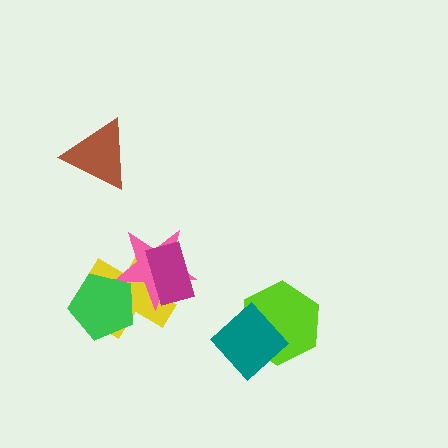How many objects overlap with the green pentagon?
2 objects overlap with the green pentagon.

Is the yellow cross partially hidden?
Yes, it is partially covered by another shape.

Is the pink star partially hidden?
Yes, it is partially covered by another shape.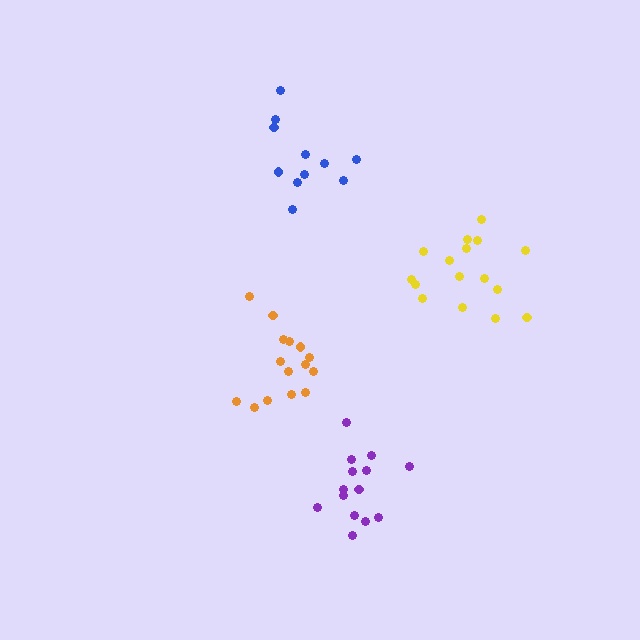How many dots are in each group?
Group 1: 15 dots, Group 2: 11 dots, Group 3: 14 dots, Group 4: 16 dots (56 total).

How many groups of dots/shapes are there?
There are 4 groups.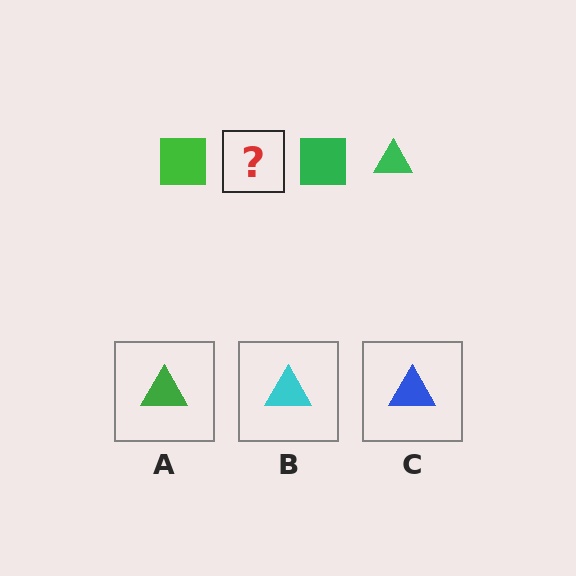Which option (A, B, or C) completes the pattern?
A.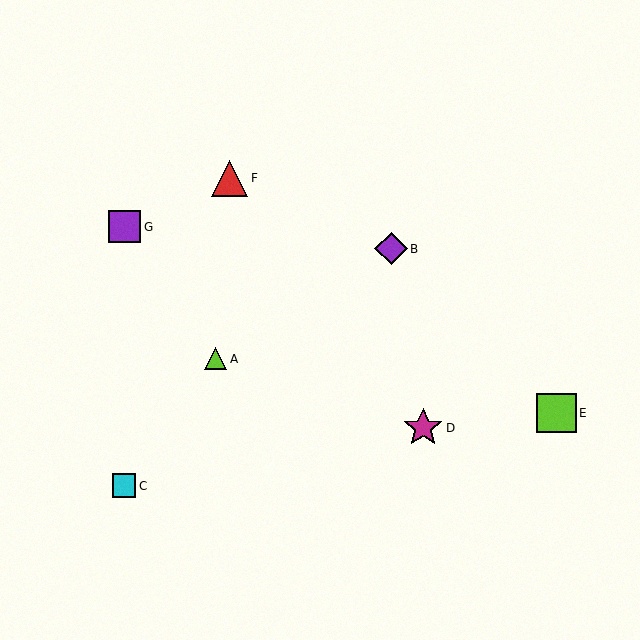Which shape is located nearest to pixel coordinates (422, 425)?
The magenta star (labeled D) at (423, 428) is nearest to that location.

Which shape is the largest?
The lime square (labeled E) is the largest.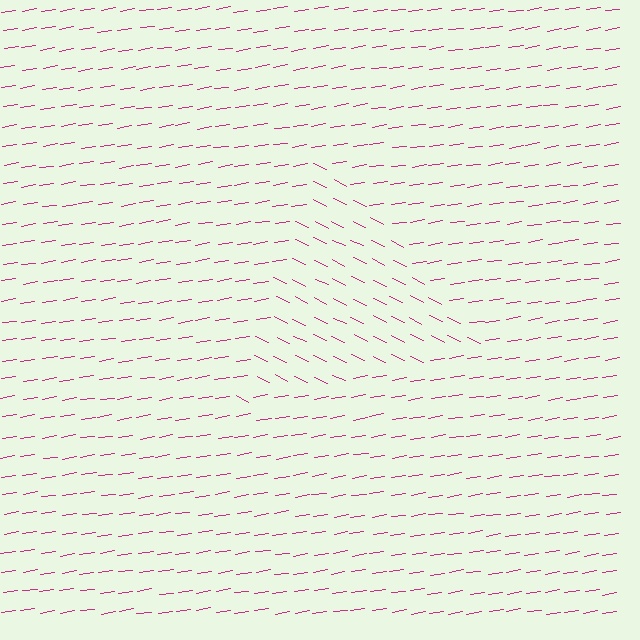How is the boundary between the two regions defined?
The boundary is defined purely by a change in line orientation (approximately 35 degrees difference). All lines are the same color and thickness.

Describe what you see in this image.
The image is filled with small magenta line segments. A triangle region in the image has lines oriented differently from the surrounding lines, creating a visible texture boundary.